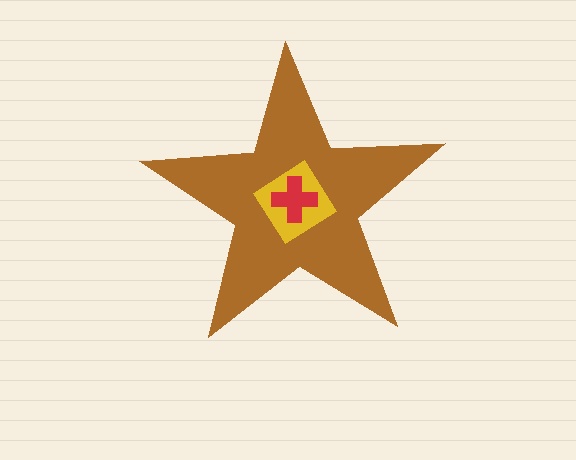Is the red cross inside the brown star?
Yes.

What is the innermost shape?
The red cross.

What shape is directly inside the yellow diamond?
The red cross.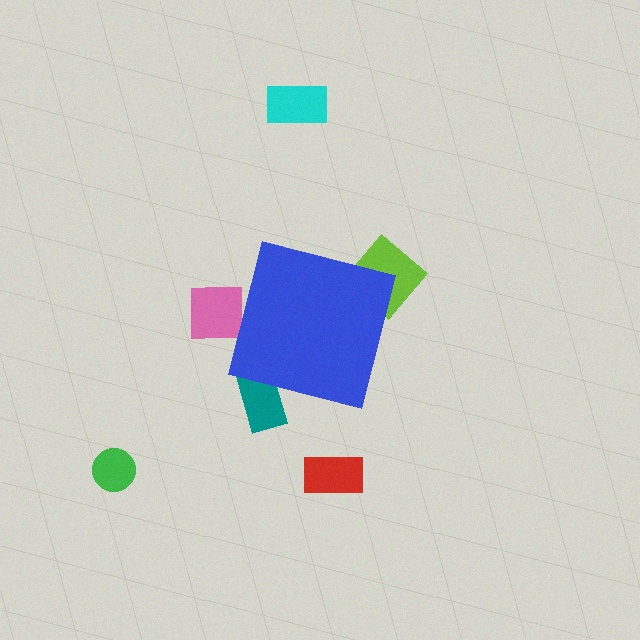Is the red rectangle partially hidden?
No, the red rectangle is fully visible.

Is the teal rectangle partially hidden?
Yes, the teal rectangle is partially hidden behind the blue square.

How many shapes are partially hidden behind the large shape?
3 shapes are partially hidden.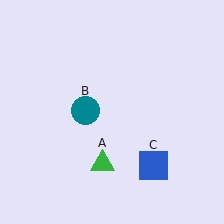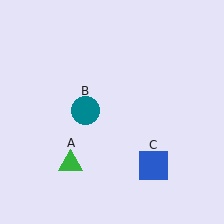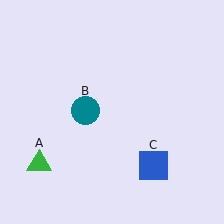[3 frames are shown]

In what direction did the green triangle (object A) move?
The green triangle (object A) moved left.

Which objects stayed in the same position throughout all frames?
Teal circle (object B) and blue square (object C) remained stationary.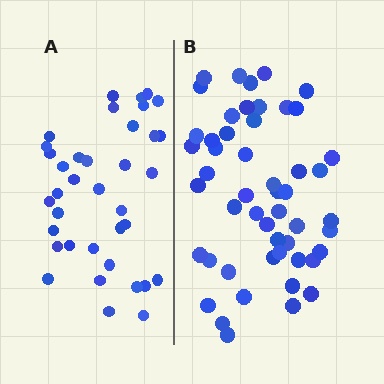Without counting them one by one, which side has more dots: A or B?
Region B (the right region) has more dots.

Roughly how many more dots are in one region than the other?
Region B has approximately 15 more dots than region A.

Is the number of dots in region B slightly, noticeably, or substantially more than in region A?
Region B has noticeably more, but not dramatically so. The ratio is roughly 1.4 to 1.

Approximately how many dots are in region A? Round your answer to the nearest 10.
About 40 dots. (The exact count is 37, which rounds to 40.)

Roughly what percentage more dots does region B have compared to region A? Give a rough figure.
About 40% more.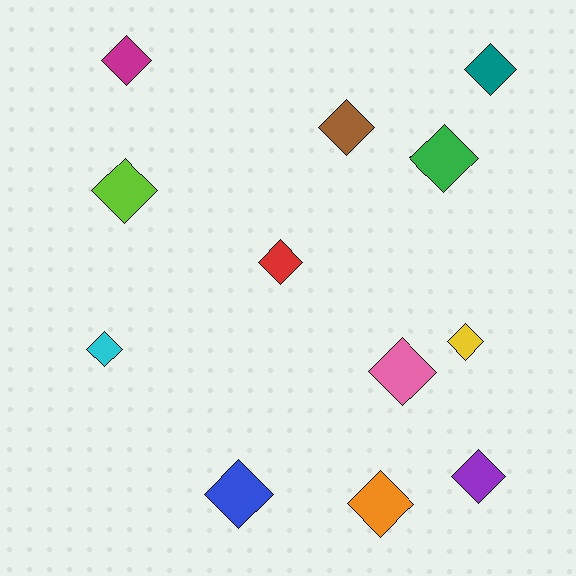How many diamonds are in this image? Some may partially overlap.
There are 12 diamonds.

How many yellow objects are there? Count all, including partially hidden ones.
There is 1 yellow object.